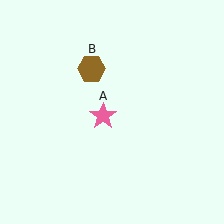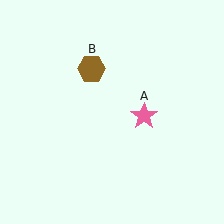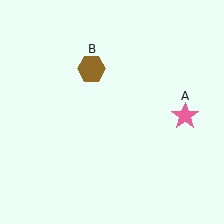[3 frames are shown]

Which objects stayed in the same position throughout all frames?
Brown hexagon (object B) remained stationary.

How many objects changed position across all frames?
1 object changed position: pink star (object A).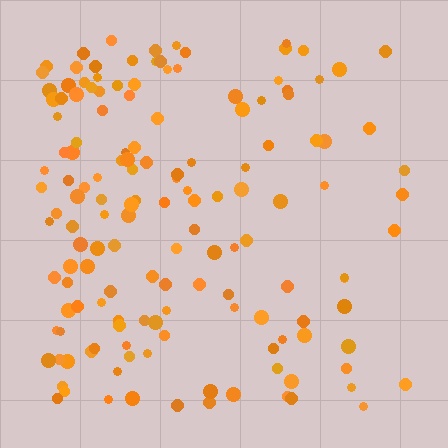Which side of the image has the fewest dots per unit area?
The right.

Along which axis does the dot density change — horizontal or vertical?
Horizontal.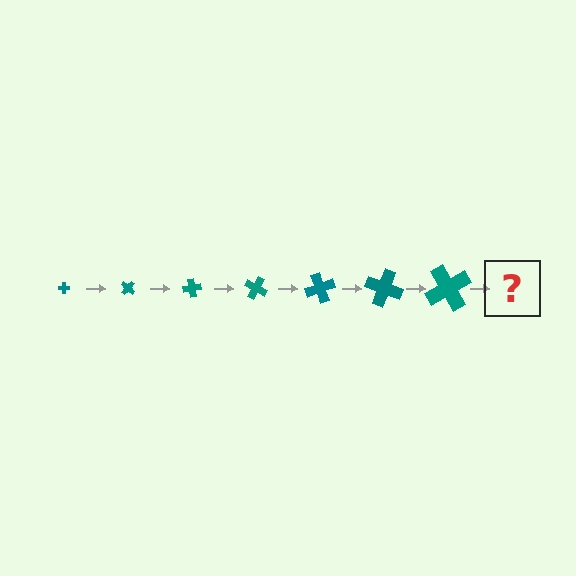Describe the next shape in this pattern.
It should be a cross, larger than the previous one and rotated 280 degrees from the start.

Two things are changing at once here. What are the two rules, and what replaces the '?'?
The two rules are that the cross grows larger each step and it rotates 40 degrees each step. The '?' should be a cross, larger than the previous one and rotated 280 degrees from the start.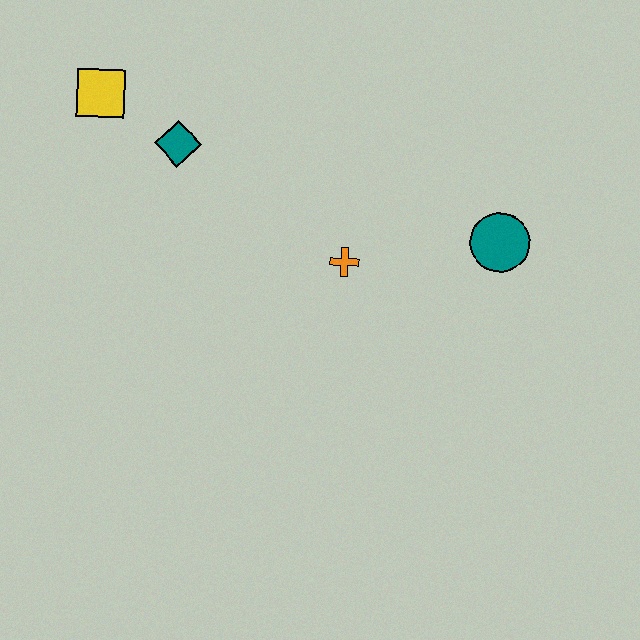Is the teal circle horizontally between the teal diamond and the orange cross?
No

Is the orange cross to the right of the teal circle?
No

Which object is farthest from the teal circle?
The yellow square is farthest from the teal circle.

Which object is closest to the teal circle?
The orange cross is closest to the teal circle.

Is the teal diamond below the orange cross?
No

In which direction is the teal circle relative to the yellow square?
The teal circle is to the right of the yellow square.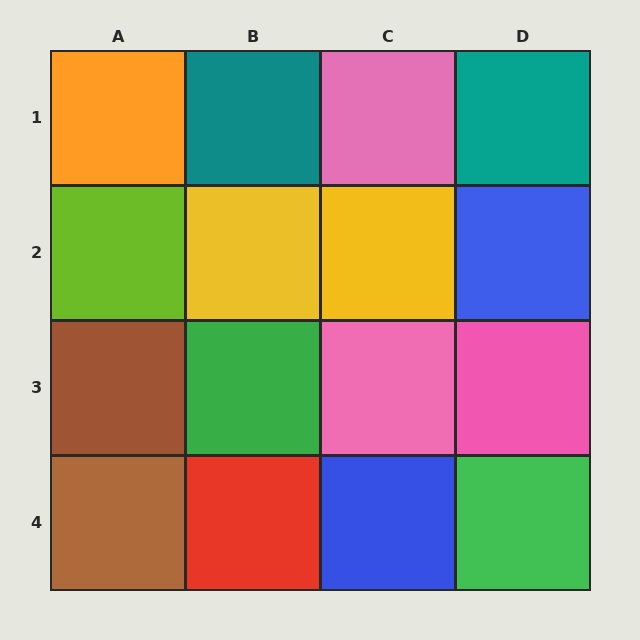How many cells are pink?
3 cells are pink.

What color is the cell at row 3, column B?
Green.